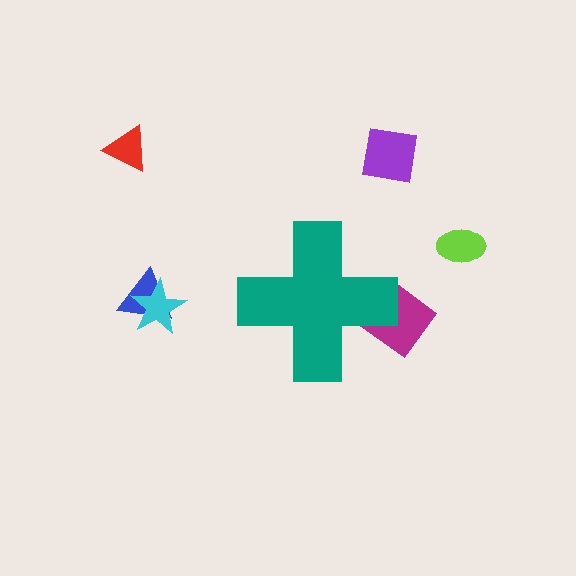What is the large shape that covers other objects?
A teal cross.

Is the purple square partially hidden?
No, the purple square is fully visible.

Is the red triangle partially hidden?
No, the red triangle is fully visible.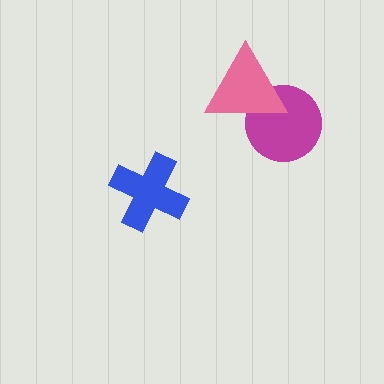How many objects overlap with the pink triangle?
1 object overlaps with the pink triangle.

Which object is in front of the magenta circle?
The pink triangle is in front of the magenta circle.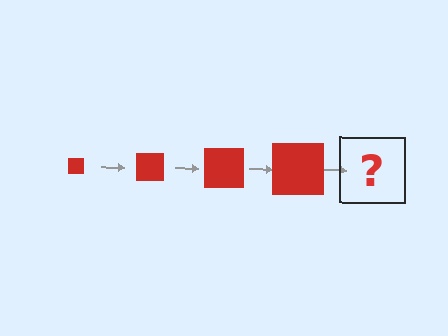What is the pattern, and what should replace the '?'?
The pattern is that the square gets progressively larger each step. The '?' should be a red square, larger than the previous one.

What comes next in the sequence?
The next element should be a red square, larger than the previous one.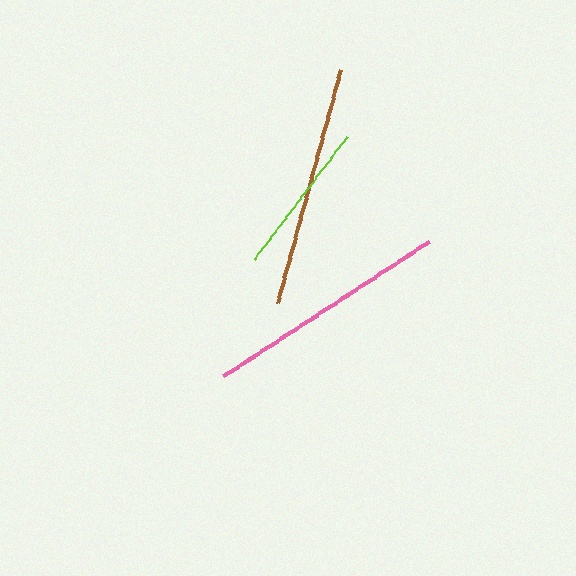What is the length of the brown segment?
The brown segment is approximately 242 pixels long.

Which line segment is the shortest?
The lime line is the shortest at approximately 154 pixels.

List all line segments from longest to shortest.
From longest to shortest: pink, brown, lime.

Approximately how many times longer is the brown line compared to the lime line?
The brown line is approximately 1.6 times the length of the lime line.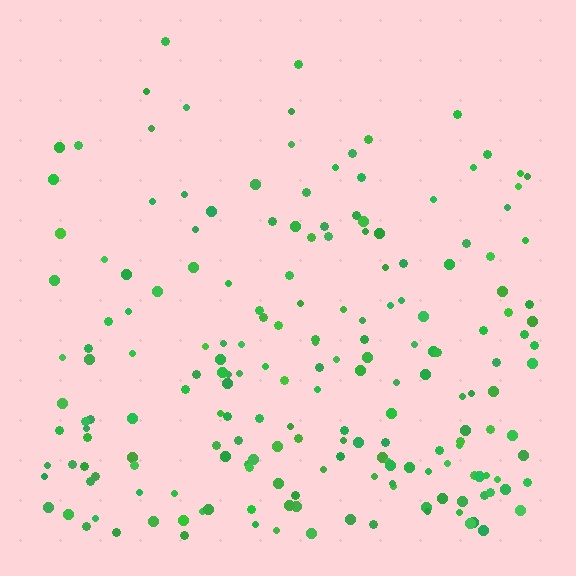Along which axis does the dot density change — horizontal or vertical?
Vertical.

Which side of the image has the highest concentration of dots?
The bottom.